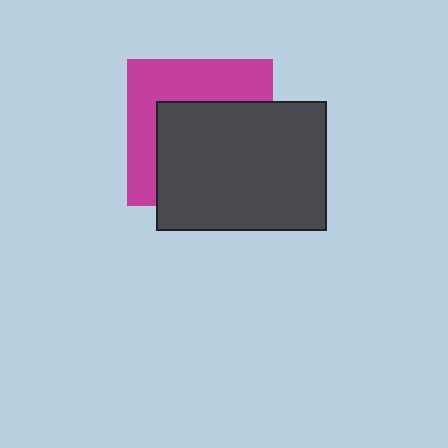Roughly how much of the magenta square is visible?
A small part of it is visible (roughly 42%).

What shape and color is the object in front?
The object in front is a dark gray rectangle.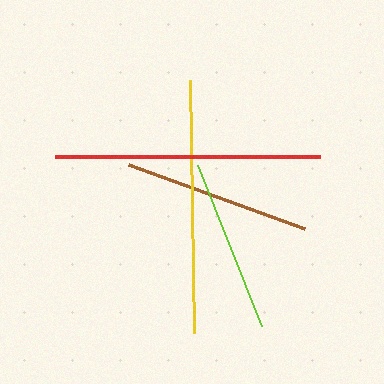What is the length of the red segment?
The red segment is approximately 265 pixels long.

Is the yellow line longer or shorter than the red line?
The red line is longer than the yellow line.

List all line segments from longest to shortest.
From longest to shortest: red, yellow, brown, lime.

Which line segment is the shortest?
The lime line is the shortest at approximately 173 pixels.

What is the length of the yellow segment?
The yellow segment is approximately 253 pixels long.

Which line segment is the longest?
The red line is the longest at approximately 265 pixels.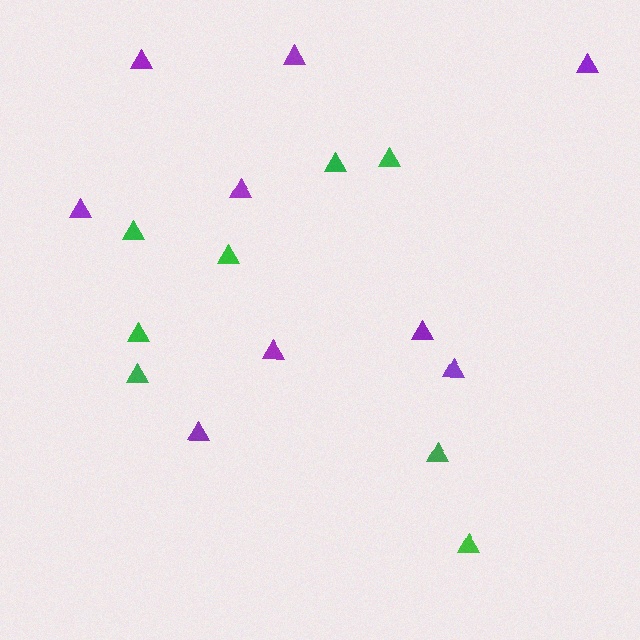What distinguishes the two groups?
There are 2 groups: one group of green triangles (8) and one group of purple triangles (9).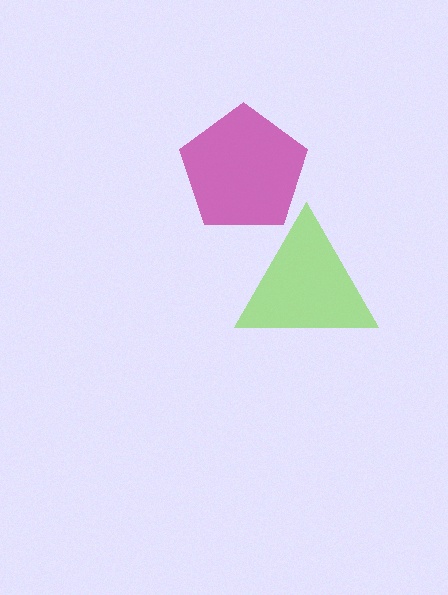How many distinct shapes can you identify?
There are 2 distinct shapes: a magenta pentagon, a lime triangle.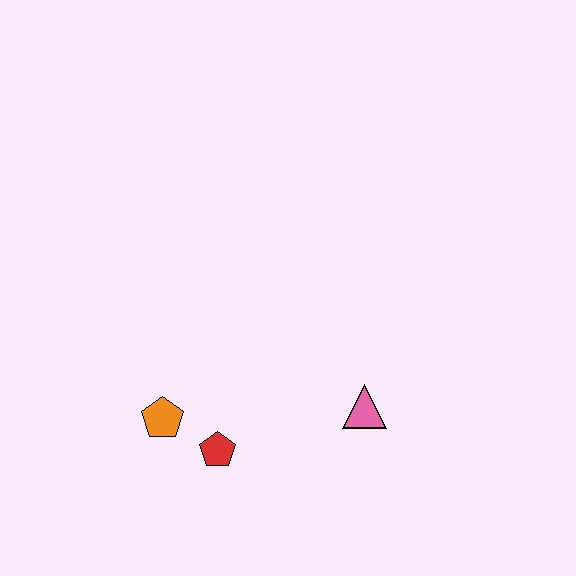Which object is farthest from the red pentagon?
The pink triangle is farthest from the red pentagon.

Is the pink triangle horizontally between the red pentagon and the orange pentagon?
No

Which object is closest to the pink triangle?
The red pentagon is closest to the pink triangle.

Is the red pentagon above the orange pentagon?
No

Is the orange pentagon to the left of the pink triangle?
Yes